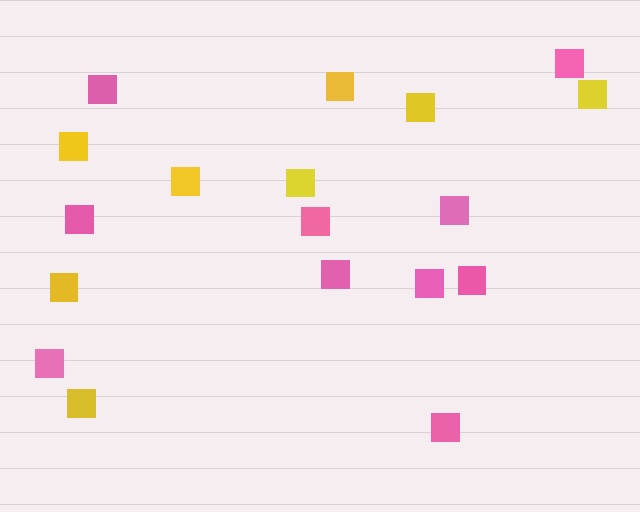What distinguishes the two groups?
There are 2 groups: one group of pink squares (10) and one group of yellow squares (8).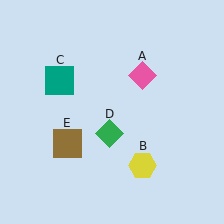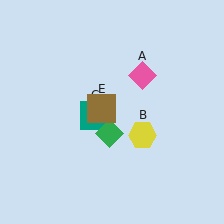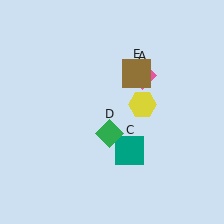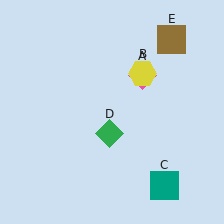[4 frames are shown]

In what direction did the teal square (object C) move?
The teal square (object C) moved down and to the right.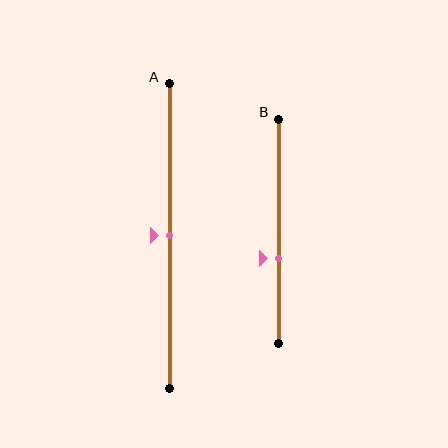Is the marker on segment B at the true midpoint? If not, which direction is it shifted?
No, the marker on segment B is shifted downward by about 12% of the segment length.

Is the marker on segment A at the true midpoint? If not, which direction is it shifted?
Yes, the marker on segment A is at the true midpoint.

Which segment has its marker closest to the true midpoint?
Segment A has its marker closest to the true midpoint.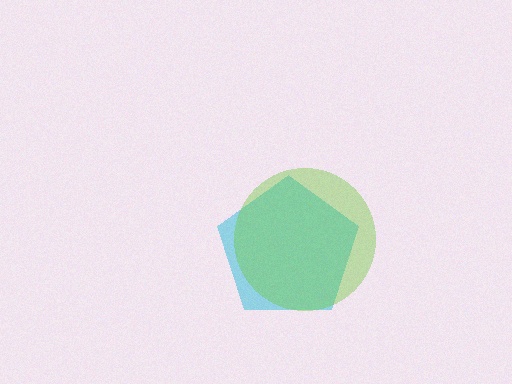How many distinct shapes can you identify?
There are 2 distinct shapes: a cyan pentagon, a lime circle.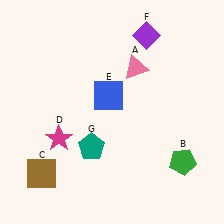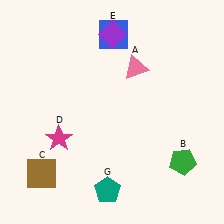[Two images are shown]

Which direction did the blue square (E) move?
The blue square (E) moved up.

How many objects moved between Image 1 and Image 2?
3 objects moved between the two images.